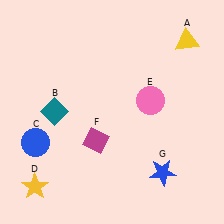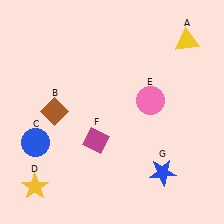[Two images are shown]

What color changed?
The diamond (B) changed from teal in Image 1 to brown in Image 2.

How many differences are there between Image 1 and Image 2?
There is 1 difference between the two images.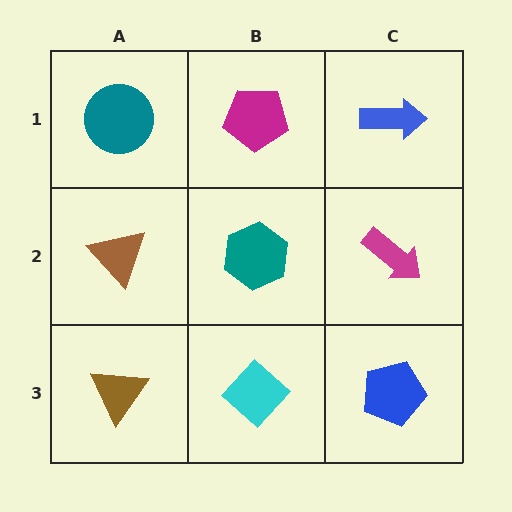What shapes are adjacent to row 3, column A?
A brown triangle (row 2, column A), a cyan diamond (row 3, column B).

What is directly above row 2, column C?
A blue arrow.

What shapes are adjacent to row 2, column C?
A blue arrow (row 1, column C), a blue pentagon (row 3, column C), a teal hexagon (row 2, column B).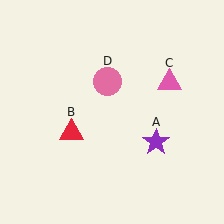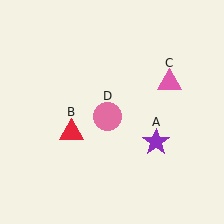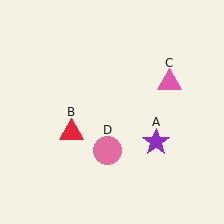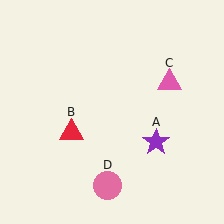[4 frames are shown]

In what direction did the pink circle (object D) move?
The pink circle (object D) moved down.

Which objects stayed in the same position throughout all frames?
Purple star (object A) and red triangle (object B) and pink triangle (object C) remained stationary.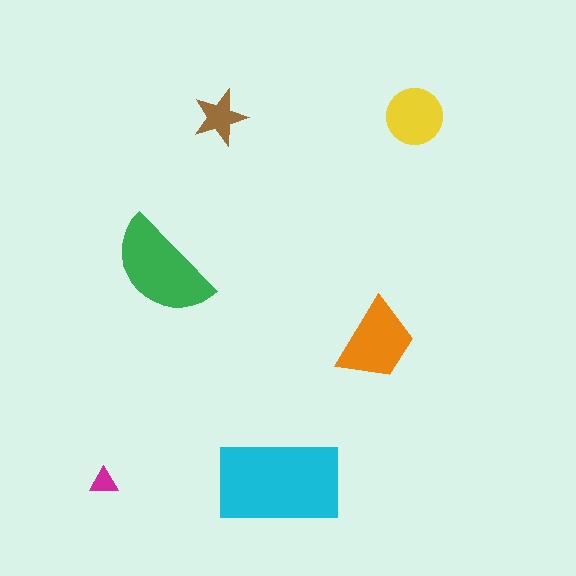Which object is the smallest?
The magenta triangle.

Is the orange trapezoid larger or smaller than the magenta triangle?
Larger.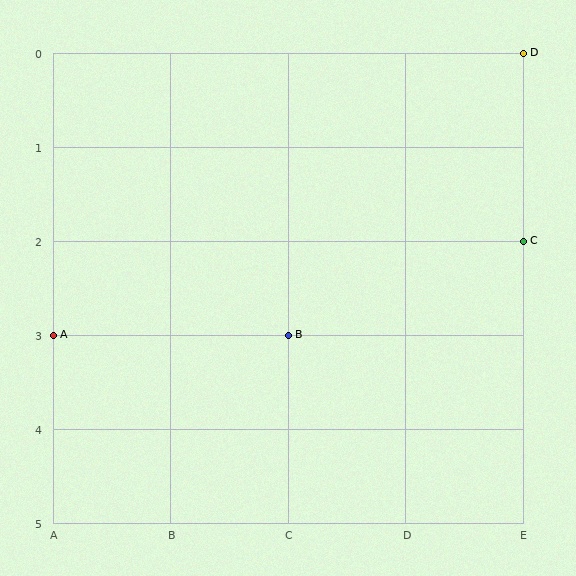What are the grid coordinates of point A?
Point A is at grid coordinates (A, 3).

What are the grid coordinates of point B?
Point B is at grid coordinates (C, 3).